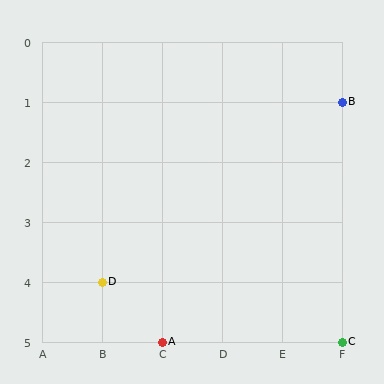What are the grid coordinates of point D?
Point D is at grid coordinates (B, 4).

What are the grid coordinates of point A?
Point A is at grid coordinates (C, 5).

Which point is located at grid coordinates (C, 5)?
Point A is at (C, 5).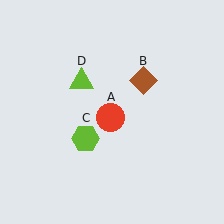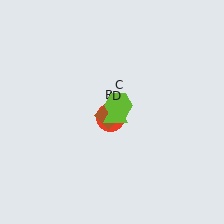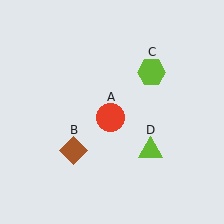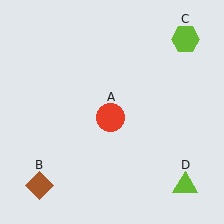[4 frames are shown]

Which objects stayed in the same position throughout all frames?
Red circle (object A) remained stationary.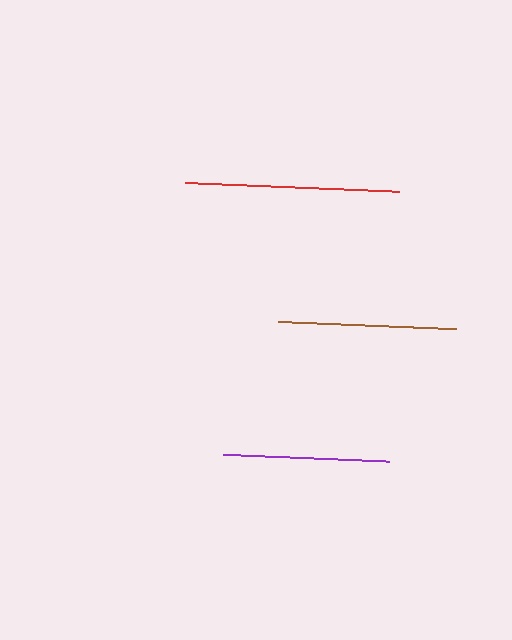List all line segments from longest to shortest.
From longest to shortest: red, brown, purple.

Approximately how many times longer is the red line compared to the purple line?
The red line is approximately 1.3 times the length of the purple line.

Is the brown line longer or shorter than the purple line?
The brown line is longer than the purple line.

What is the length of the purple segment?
The purple segment is approximately 166 pixels long.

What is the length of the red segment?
The red segment is approximately 215 pixels long.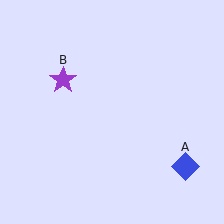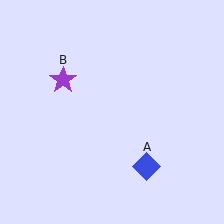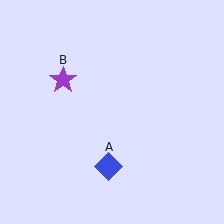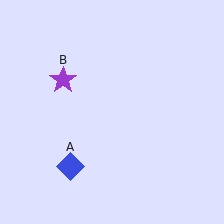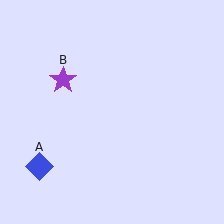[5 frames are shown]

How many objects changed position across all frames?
1 object changed position: blue diamond (object A).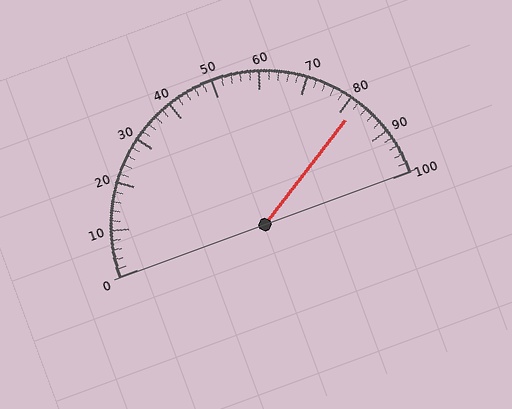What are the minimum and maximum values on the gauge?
The gauge ranges from 0 to 100.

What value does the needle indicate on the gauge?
The needle indicates approximately 82.